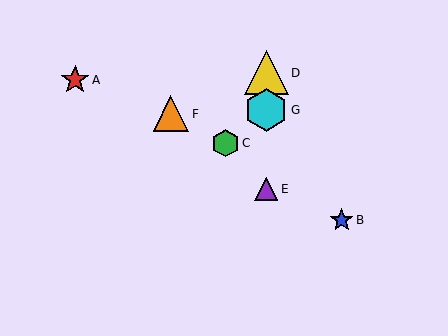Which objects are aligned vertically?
Objects D, E, G are aligned vertically.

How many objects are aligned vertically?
3 objects (D, E, G) are aligned vertically.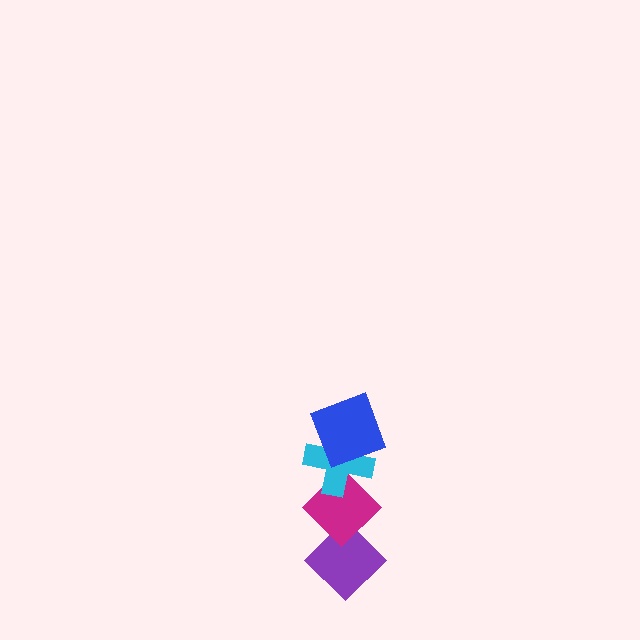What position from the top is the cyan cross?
The cyan cross is 2nd from the top.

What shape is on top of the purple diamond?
The magenta diamond is on top of the purple diamond.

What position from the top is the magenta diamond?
The magenta diamond is 3rd from the top.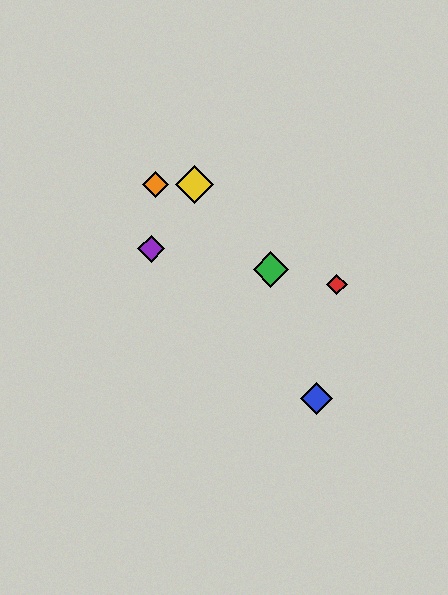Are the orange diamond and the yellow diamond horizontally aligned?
Yes, both are at y≈185.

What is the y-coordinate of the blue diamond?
The blue diamond is at y≈398.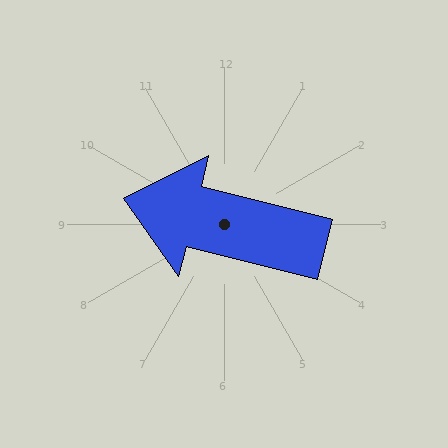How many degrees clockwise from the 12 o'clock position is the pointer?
Approximately 284 degrees.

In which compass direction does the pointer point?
West.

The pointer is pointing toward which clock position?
Roughly 9 o'clock.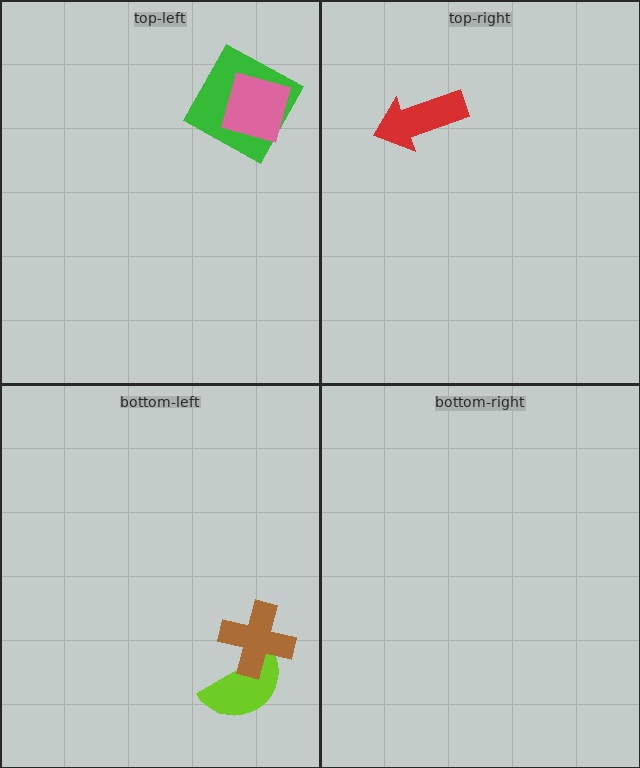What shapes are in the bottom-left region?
The lime semicircle, the brown cross.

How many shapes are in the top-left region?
2.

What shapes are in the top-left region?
The green square, the pink diamond.